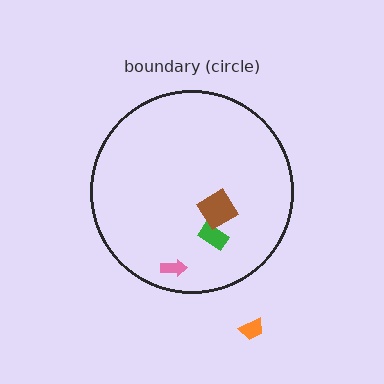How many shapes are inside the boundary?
3 inside, 1 outside.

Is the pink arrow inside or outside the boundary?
Inside.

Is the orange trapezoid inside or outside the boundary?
Outside.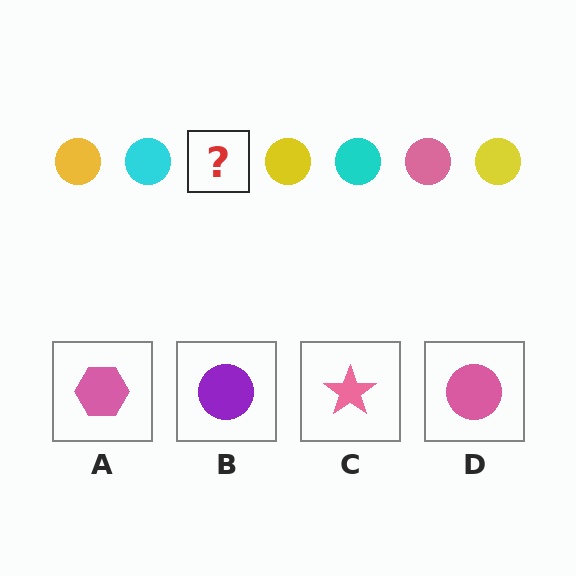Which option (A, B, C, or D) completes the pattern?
D.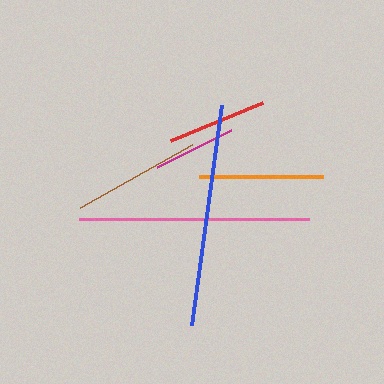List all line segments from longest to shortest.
From longest to shortest: pink, blue, brown, orange, red, magenta.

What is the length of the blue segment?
The blue segment is approximately 223 pixels long.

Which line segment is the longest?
The pink line is the longest at approximately 230 pixels.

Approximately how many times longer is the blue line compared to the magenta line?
The blue line is approximately 2.7 times the length of the magenta line.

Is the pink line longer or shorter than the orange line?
The pink line is longer than the orange line.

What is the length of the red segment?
The red segment is approximately 100 pixels long.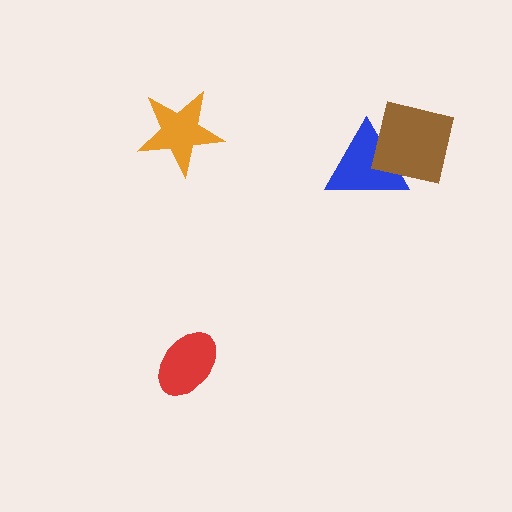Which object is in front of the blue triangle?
The brown square is in front of the blue triangle.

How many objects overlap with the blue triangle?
1 object overlaps with the blue triangle.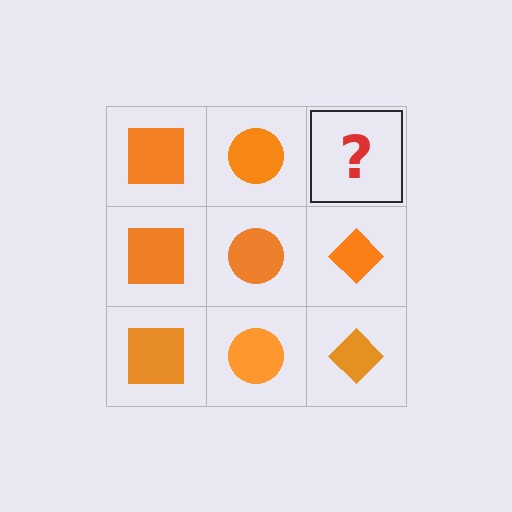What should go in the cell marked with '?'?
The missing cell should contain an orange diamond.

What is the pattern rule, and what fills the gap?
The rule is that each column has a consistent shape. The gap should be filled with an orange diamond.